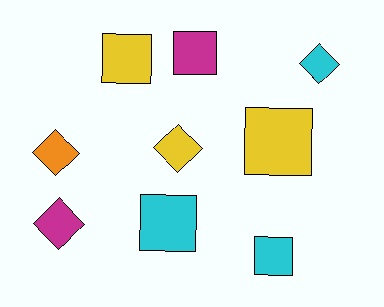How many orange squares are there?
There are no orange squares.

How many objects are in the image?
There are 9 objects.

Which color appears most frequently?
Cyan, with 3 objects.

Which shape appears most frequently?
Square, with 5 objects.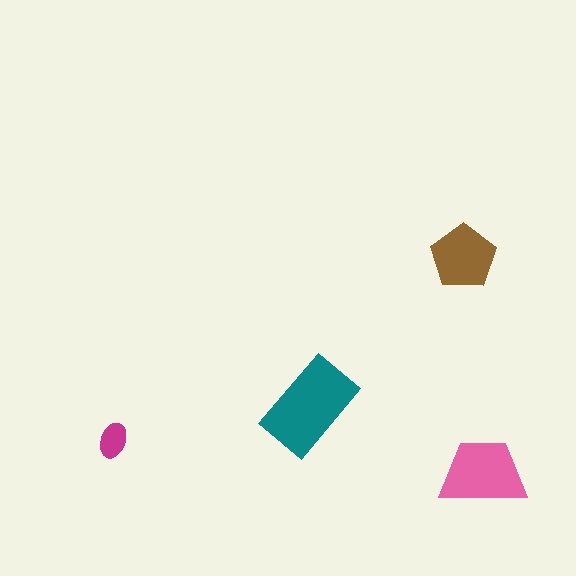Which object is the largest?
The teal rectangle.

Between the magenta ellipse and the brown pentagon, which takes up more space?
The brown pentagon.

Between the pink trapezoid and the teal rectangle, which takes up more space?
The teal rectangle.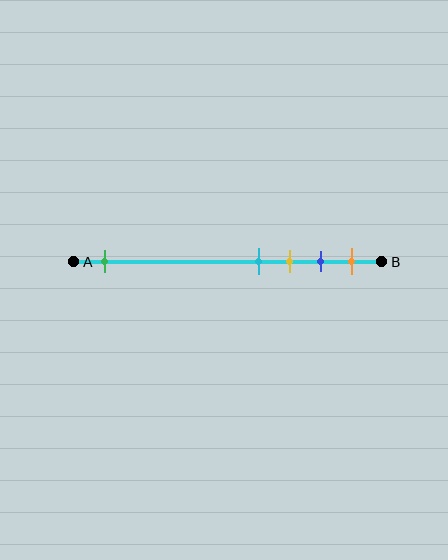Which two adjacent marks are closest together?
The cyan and yellow marks are the closest adjacent pair.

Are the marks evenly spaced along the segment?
No, the marks are not evenly spaced.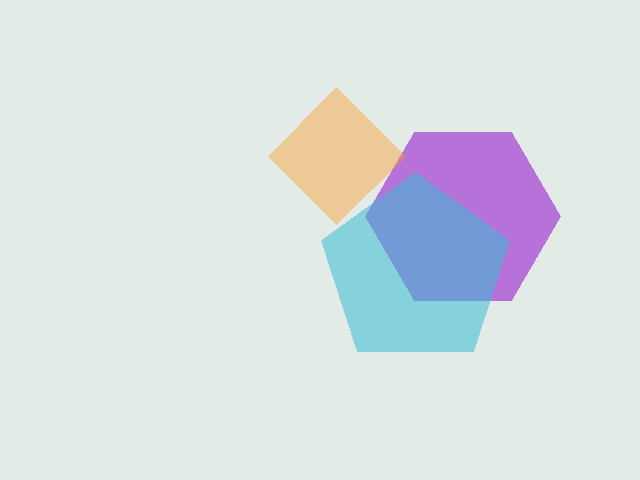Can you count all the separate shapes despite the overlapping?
Yes, there are 3 separate shapes.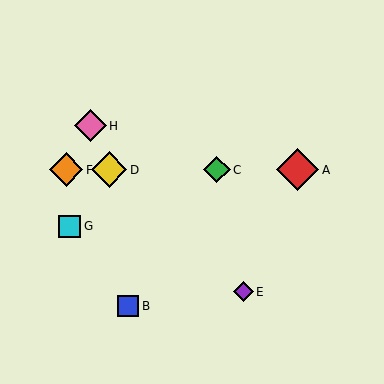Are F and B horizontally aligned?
No, F is at y≈170 and B is at y≈306.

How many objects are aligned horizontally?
4 objects (A, C, D, F) are aligned horizontally.